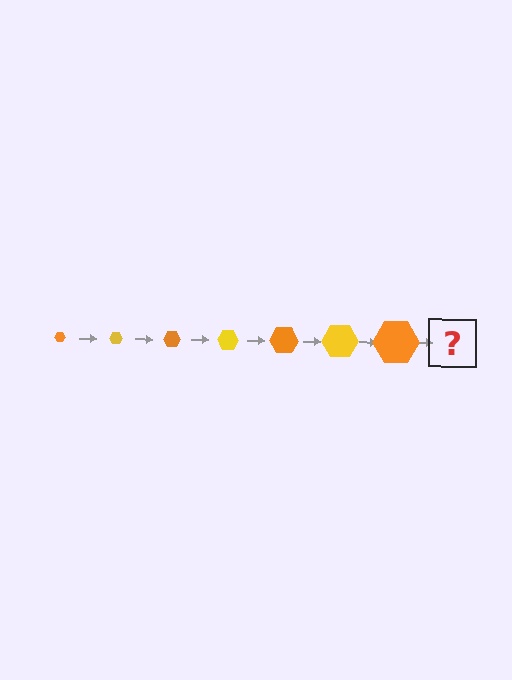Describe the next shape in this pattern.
It should be a yellow hexagon, larger than the previous one.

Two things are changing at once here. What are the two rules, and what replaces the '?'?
The two rules are that the hexagon grows larger each step and the color cycles through orange and yellow. The '?' should be a yellow hexagon, larger than the previous one.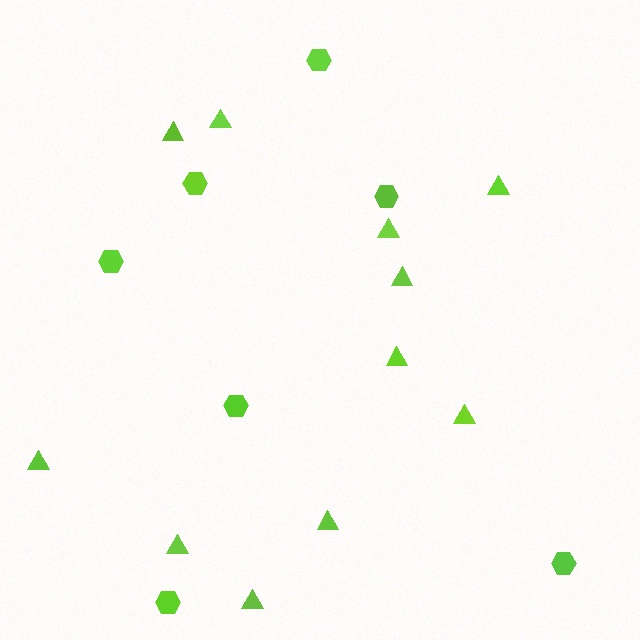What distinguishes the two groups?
There are 2 groups: one group of hexagons (7) and one group of triangles (11).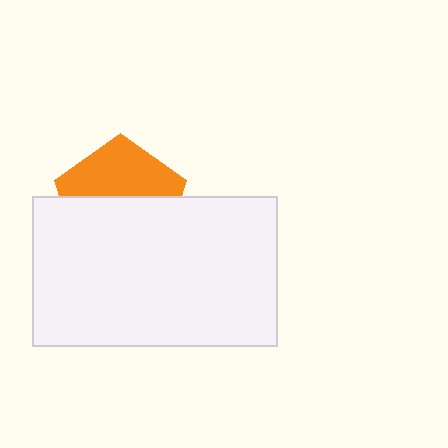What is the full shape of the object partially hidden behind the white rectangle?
The partially hidden object is an orange pentagon.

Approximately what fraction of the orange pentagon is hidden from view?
Roughly 57% of the orange pentagon is hidden behind the white rectangle.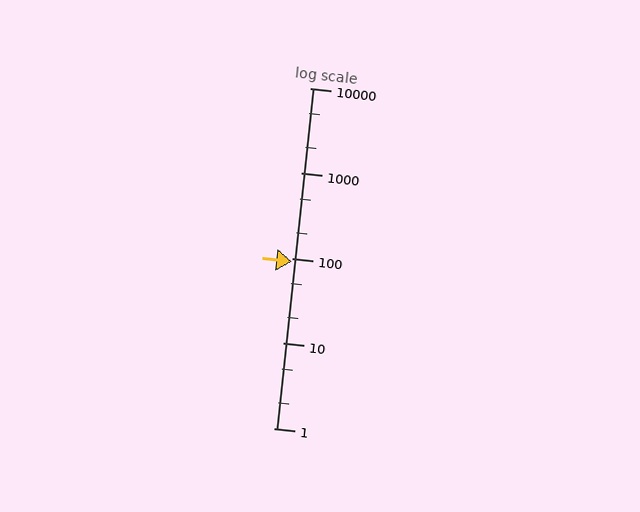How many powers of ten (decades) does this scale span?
The scale spans 4 decades, from 1 to 10000.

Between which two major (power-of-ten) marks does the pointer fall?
The pointer is between 10 and 100.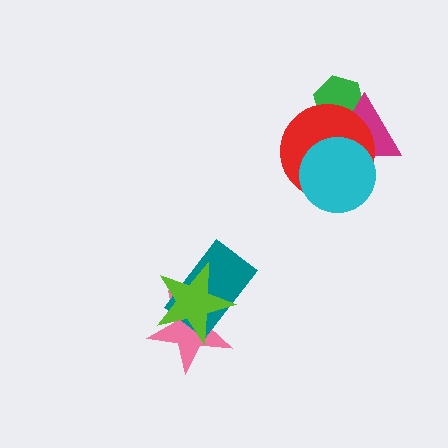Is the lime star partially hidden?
No, no other shape covers it.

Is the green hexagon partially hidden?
Yes, it is partially covered by another shape.